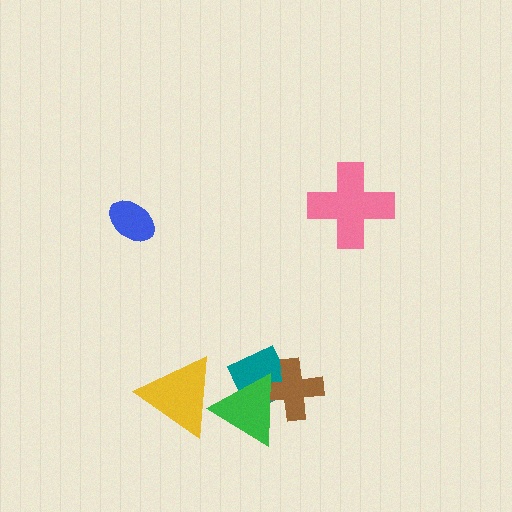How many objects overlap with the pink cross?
0 objects overlap with the pink cross.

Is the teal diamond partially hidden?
Yes, it is partially covered by another shape.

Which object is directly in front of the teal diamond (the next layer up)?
The brown cross is directly in front of the teal diamond.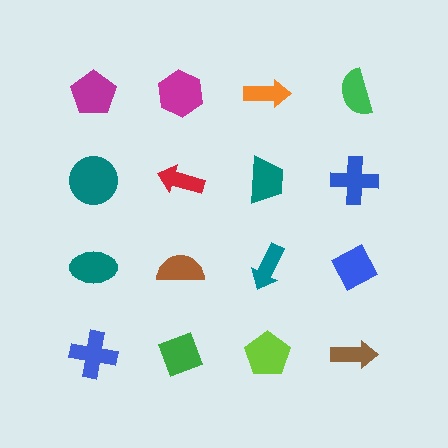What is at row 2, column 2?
A red arrow.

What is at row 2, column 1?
A teal circle.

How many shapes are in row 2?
4 shapes.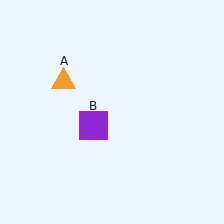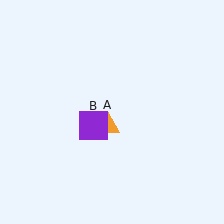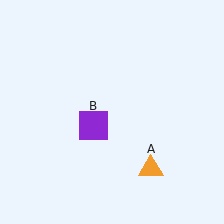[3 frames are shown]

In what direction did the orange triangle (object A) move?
The orange triangle (object A) moved down and to the right.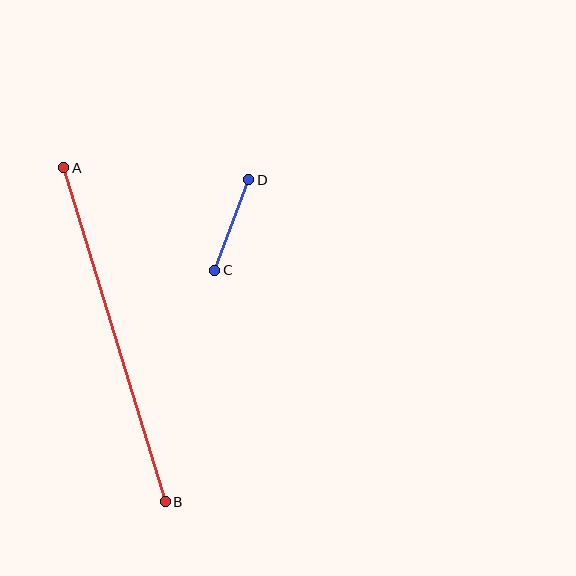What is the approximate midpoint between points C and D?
The midpoint is at approximately (232, 225) pixels.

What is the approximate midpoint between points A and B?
The midpoint is at approximately (114, 335) pixels.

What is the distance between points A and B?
The distance is approximately 349 pixels.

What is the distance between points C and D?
The distance is approximately 97 pixels.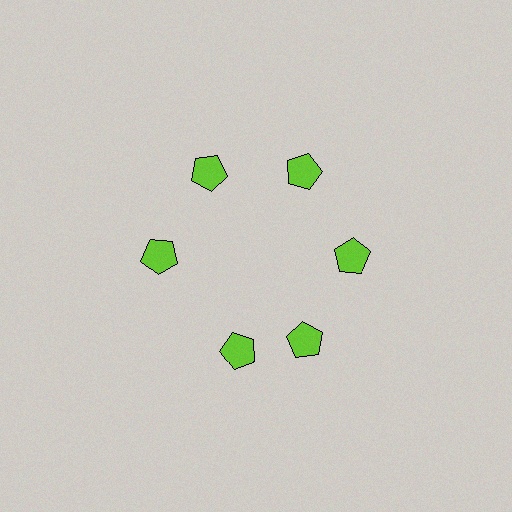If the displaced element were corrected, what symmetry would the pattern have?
It would have 6-fold rotational symmetry — the pattern would map onto itself every 60 degrees.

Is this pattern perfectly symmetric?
No. The 6 lime pentagons are arranged in a ring, but one element near the 7 o'clock position is rotated out of alignment along the ring, breaking the 6-fold rotational symmetry.